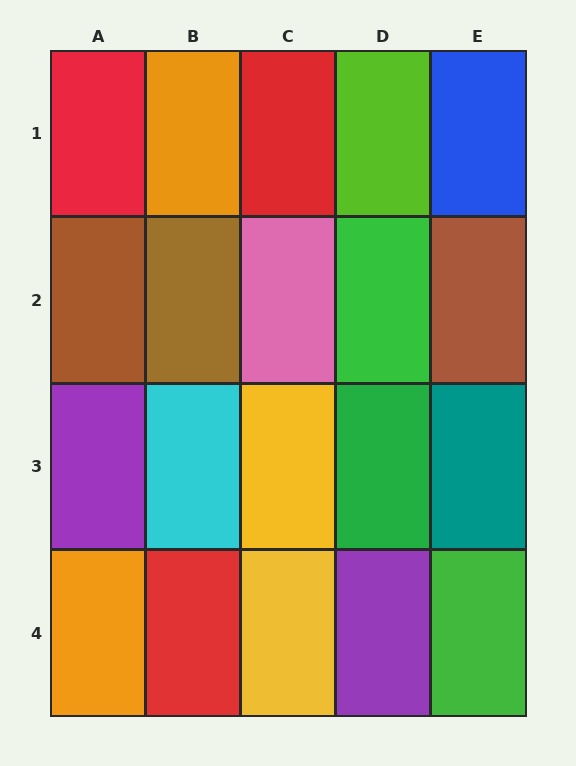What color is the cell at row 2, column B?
Brown.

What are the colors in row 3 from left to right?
Purple, cyan, yellow, green, teal.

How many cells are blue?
1 cell is blue.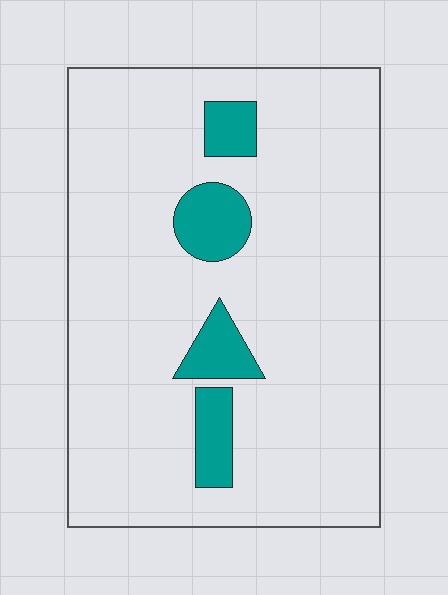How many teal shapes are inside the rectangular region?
4.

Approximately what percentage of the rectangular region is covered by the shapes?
Approximately 10%.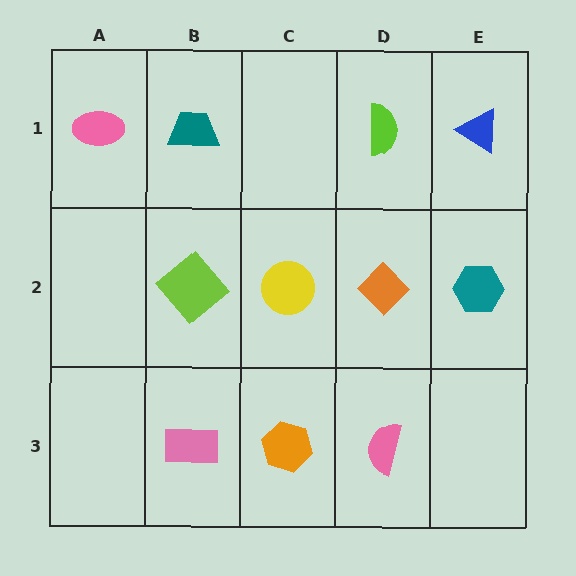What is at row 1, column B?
A teal trapezoid.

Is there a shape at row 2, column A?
No, that cell is empty.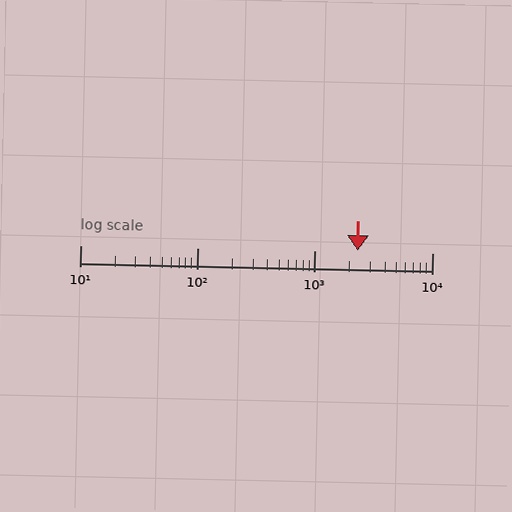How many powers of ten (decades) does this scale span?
The scale spans 3 decades, from 10 to 10000.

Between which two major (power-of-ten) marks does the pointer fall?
The pointer is between 1000 and 10000.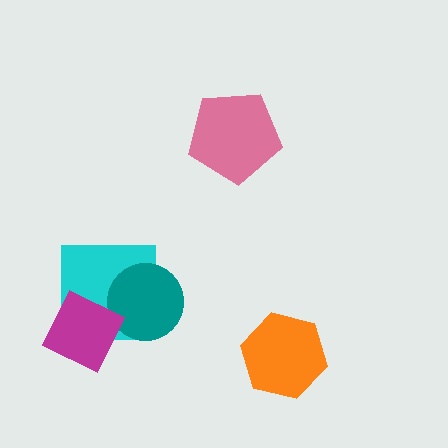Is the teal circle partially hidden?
Yes, it is partially covered by another shape.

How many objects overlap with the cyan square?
2 objects overlap with the cyan square.